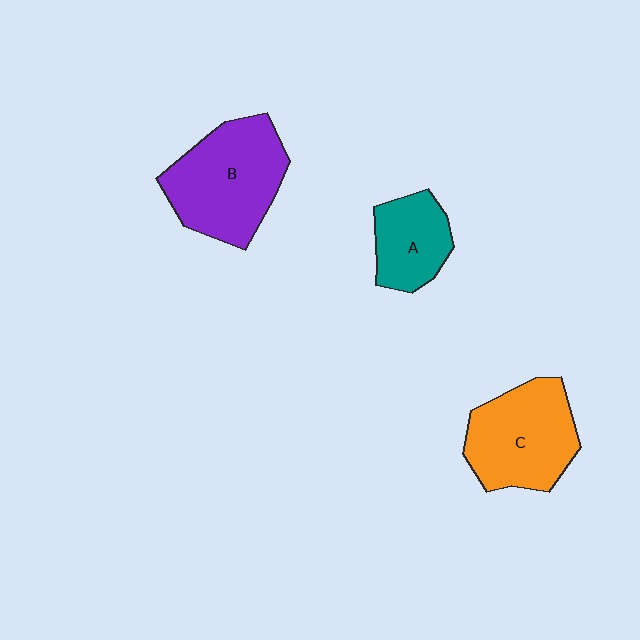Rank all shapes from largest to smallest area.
From largest to smallest: B (purple), C (orange), A (teal).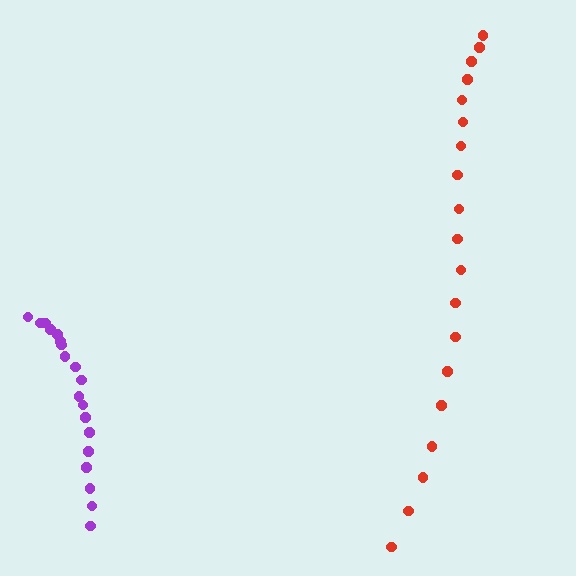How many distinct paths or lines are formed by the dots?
There are 2 distinct paths.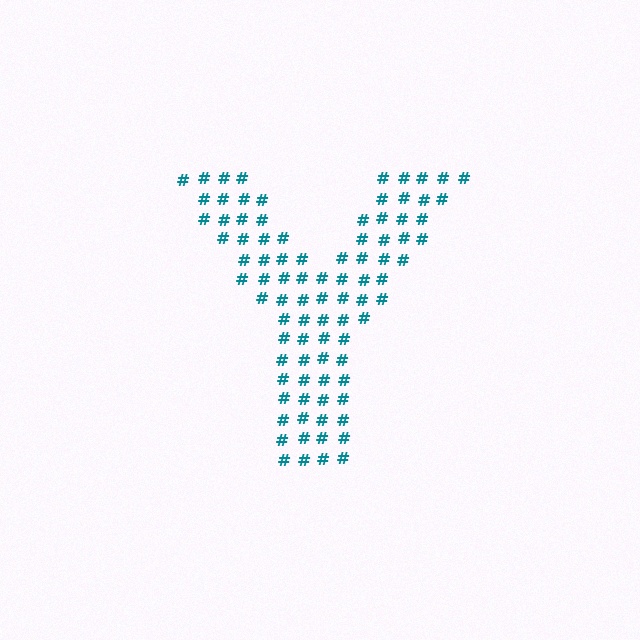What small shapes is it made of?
It is made of small hash symbols.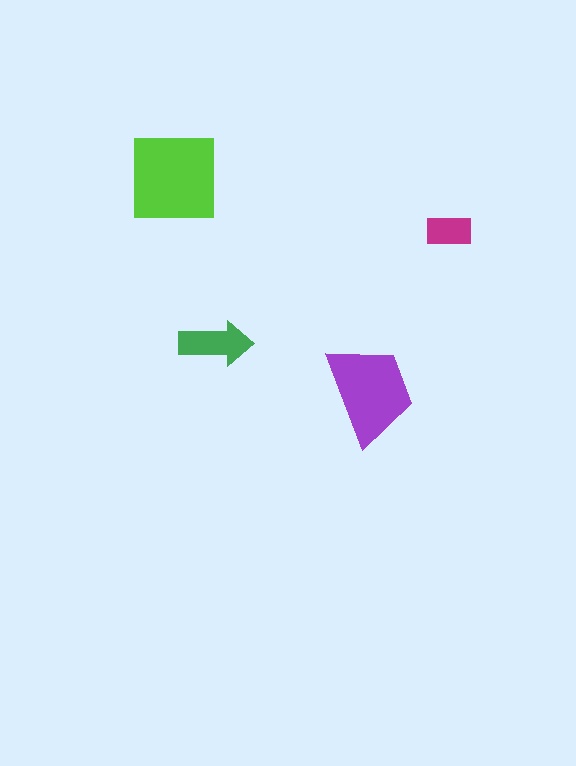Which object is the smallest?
The magenta rectangle.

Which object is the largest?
The lime square.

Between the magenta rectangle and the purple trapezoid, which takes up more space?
The purple trapezoid.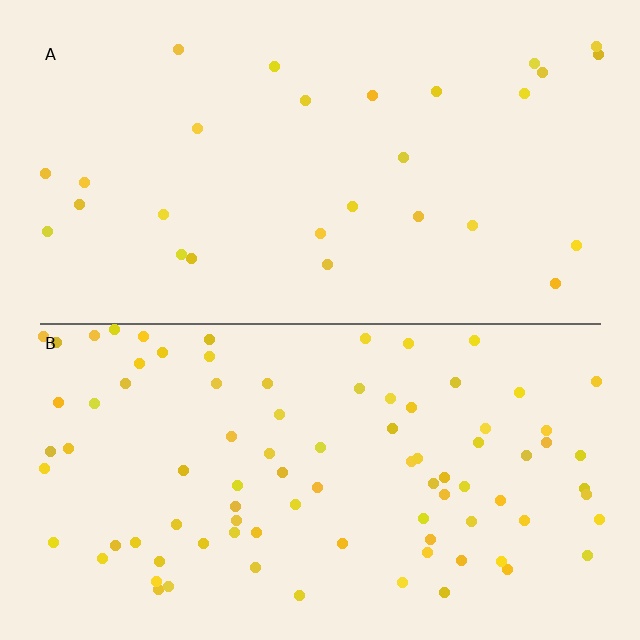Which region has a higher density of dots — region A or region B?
B (the bottom).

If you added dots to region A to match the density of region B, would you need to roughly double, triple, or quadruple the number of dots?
Approximately triple.